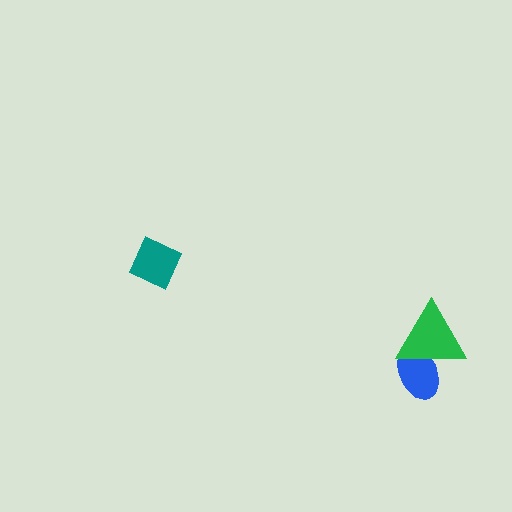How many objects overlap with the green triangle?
1 object overlaps with the green triangle.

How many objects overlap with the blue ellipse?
1 object overlaps with the blue ellipse.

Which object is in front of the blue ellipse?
The green triangle is in front of the blue ellipse.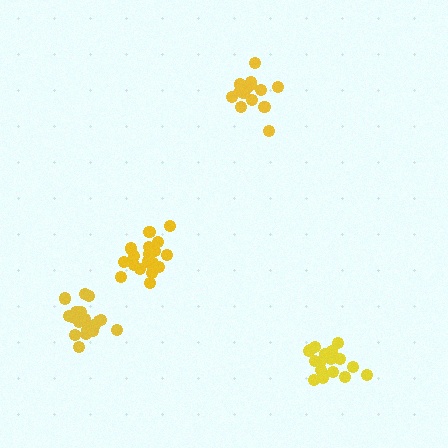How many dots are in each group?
Group 1: 19 dots, Group 2: 15 dots, Group 3: 18 dots, Group 4: 19 dots (71 total).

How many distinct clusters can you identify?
There are 4 distinct clusters.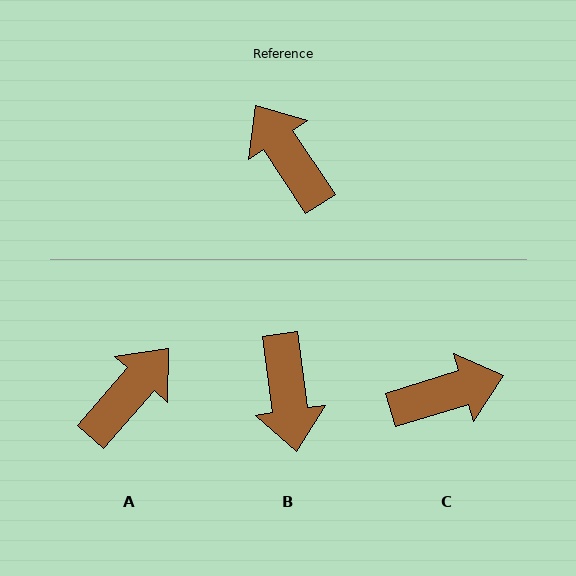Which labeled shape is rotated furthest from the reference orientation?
B, about 154 degrees away.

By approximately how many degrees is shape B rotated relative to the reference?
Approximately 154 degrees counter-clockwise.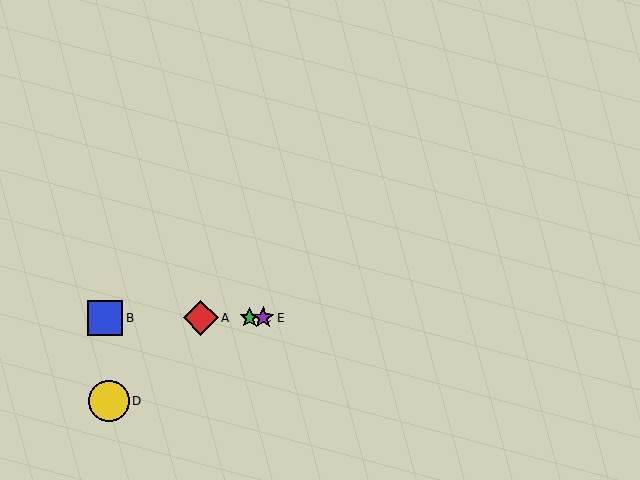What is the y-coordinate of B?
Object B is at y≈318.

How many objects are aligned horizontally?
4 objects (A, B, C, E) are aligned horizontally.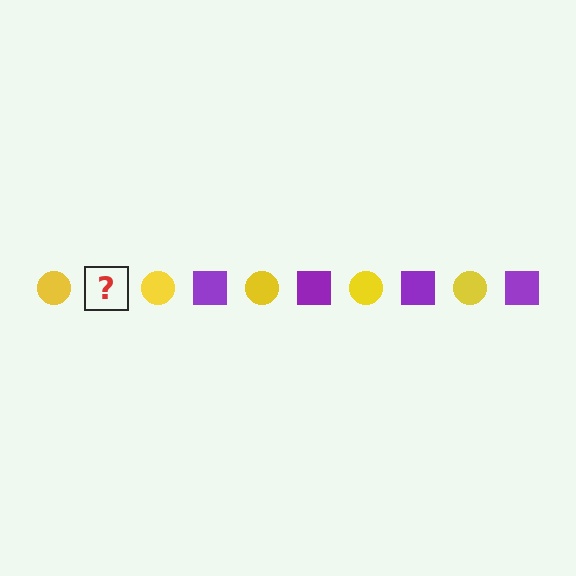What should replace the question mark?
The question mark should be replaced with a purple square.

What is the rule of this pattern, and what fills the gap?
The rule is that the pattern alternates between yellow circle and purple square. The gap should be filled with a purple square.